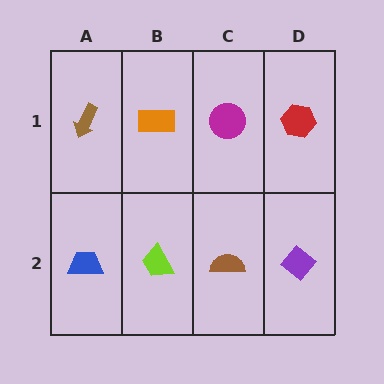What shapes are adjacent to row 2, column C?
A magenta circle (row 1, column C), a lime trapezoid (row 2, column B), a purple diamond (row 2, column D).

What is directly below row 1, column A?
A blue trapezoid.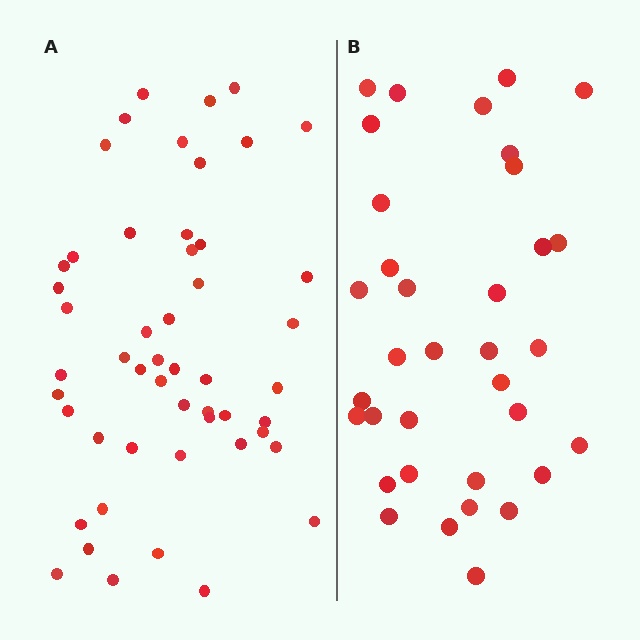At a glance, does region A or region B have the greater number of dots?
Region A (the left region) has more dots.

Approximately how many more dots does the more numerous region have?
Region A has approximately 15 more dots than region B.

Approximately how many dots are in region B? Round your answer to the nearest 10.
About 40 dots. (The exact count is 35, which rounds to 40.)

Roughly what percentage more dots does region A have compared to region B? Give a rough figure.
About 45% more.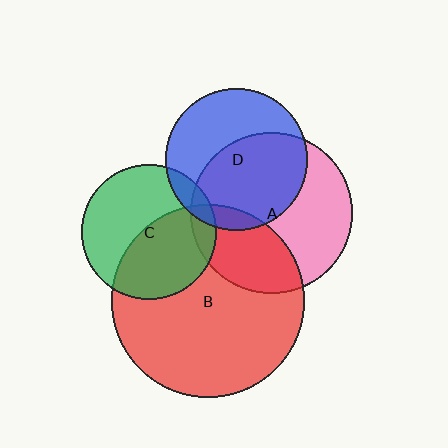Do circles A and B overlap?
Yes.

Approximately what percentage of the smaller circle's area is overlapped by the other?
Approximately 35%.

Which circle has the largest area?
Circle B (red).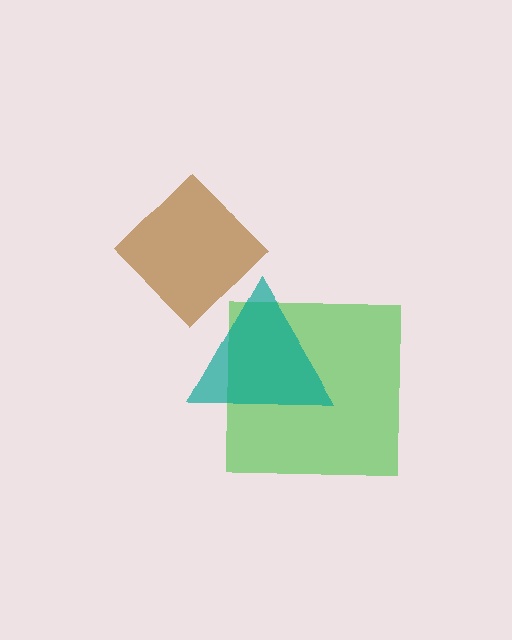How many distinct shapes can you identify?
There are 3 distinct shapes: a green square, a brown diamond, a teal triangle.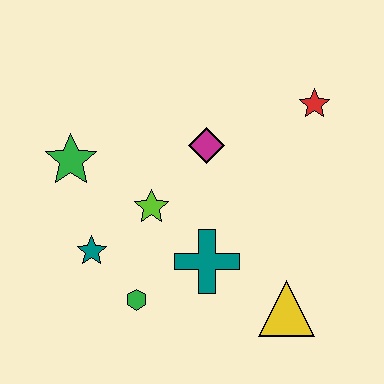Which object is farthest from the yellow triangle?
The green star is farthest from the yellow triangle.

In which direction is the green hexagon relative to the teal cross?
The green hexagon is to the left of the teal cross.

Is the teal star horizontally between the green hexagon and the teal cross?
No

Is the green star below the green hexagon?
No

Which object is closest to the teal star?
The green hexagon is closest to the teal star.